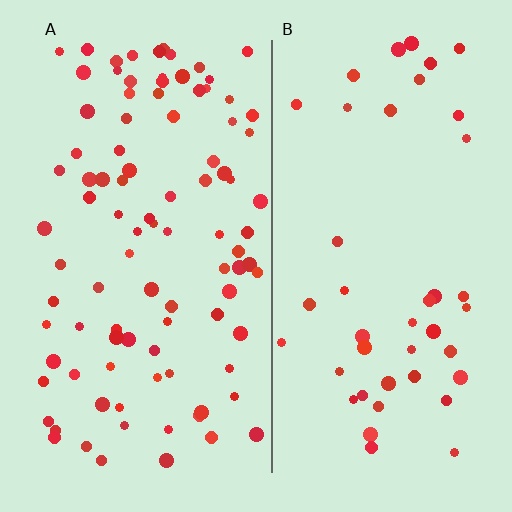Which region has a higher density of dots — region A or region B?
A (the left).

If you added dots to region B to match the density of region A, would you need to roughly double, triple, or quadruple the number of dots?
Approximately double.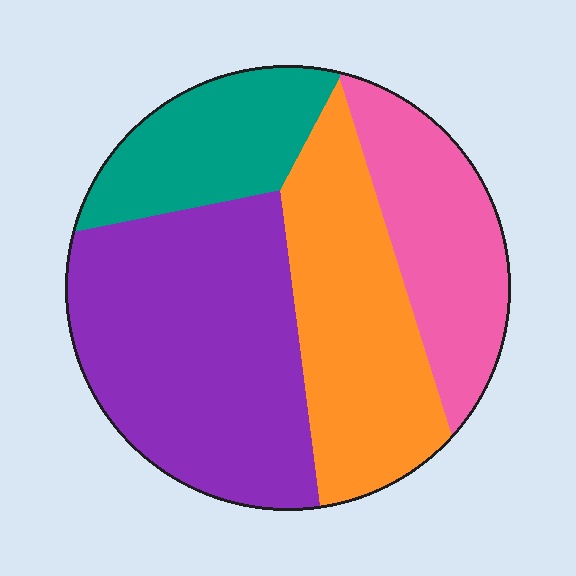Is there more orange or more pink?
Orange.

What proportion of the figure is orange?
Orange covers roughly 25% of the figure.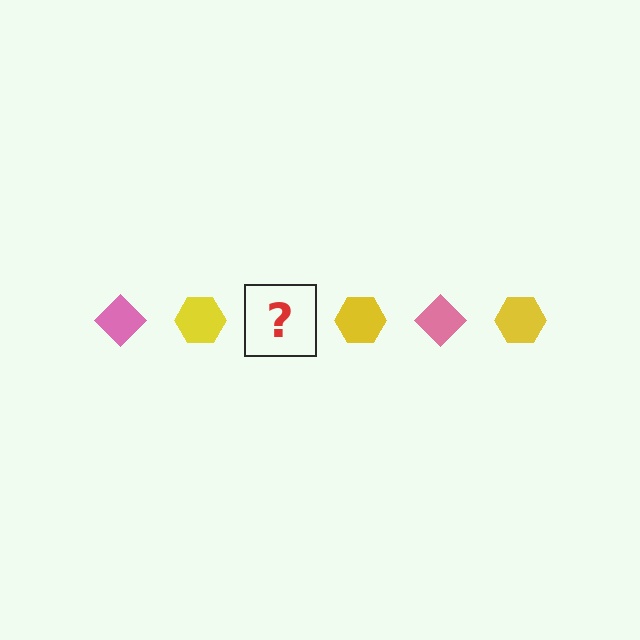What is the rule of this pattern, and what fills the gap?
The rule is that the pattern alternates between pink diamond and yellow hexagon. The gap should be filled with a pink diamond.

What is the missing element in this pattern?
The missing element is a pink diamond.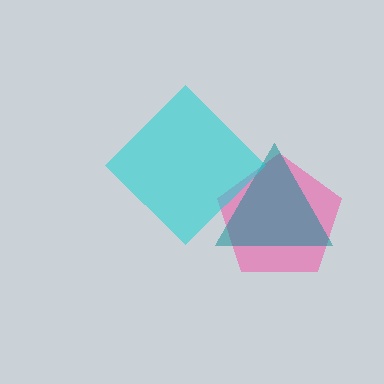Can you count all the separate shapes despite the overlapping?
Yes, there are 3 separate shapes.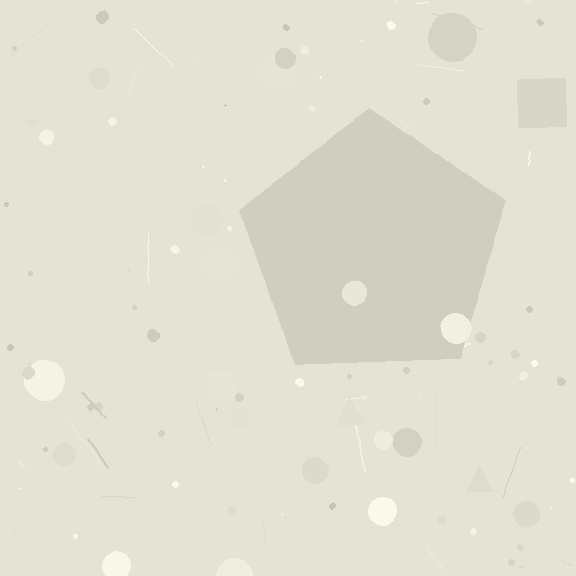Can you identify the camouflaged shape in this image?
The camouflaged shape is a pentagon.